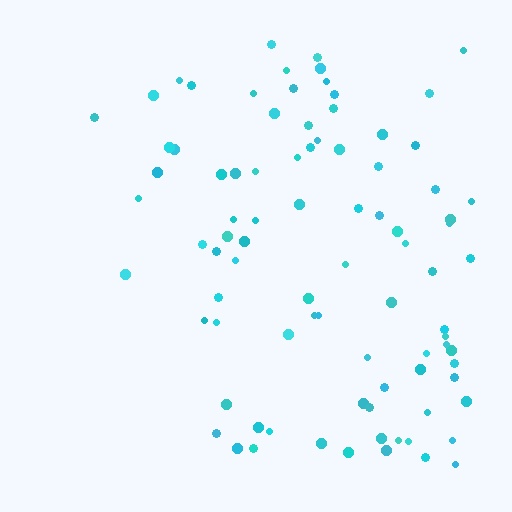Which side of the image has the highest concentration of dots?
The right.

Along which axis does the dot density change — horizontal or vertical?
Horizontal.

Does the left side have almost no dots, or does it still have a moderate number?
Still a moderate number, just noticeably fewer than the right.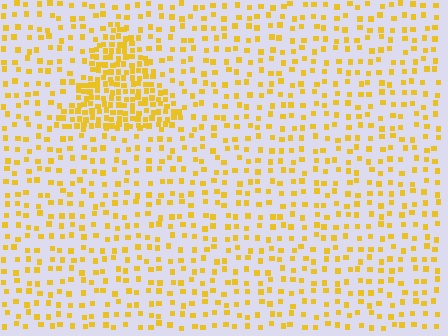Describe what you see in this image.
The image contains small yellow elements arranged at two different densities. A triangle-shaped region is visible where the elements are more densely packed than the surrounding area.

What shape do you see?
I see a triangle.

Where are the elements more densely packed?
The elements are more densely packed inside the triangle boundary.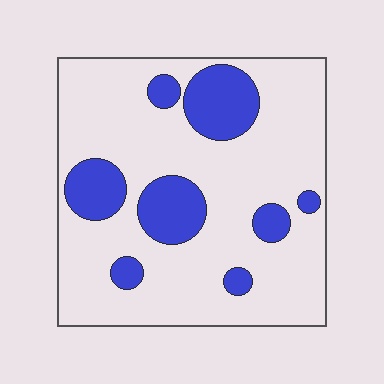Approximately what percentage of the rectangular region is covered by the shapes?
Approximately 20%.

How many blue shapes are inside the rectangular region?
8.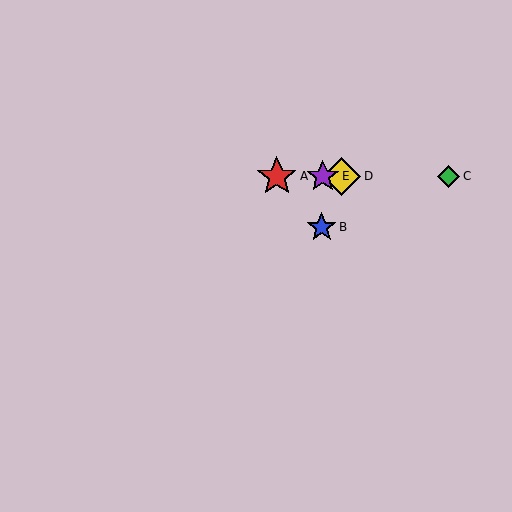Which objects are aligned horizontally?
Objects A, C, D, E are aligned horizontally.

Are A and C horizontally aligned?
Yes, both are at y≈176.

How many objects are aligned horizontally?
4 objects (A, C, D, E) are aligned horizontally.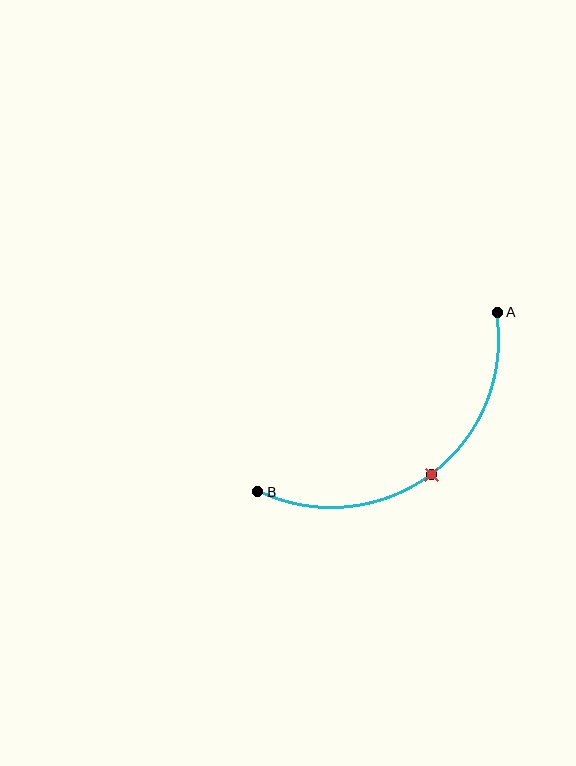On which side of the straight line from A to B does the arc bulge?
The arc bulges below and to the right of the straight line connecting A and B.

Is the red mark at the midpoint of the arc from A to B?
Yes. The red mark lies on the arc at equal arc-length from both A and B — it is the arc midpoint.